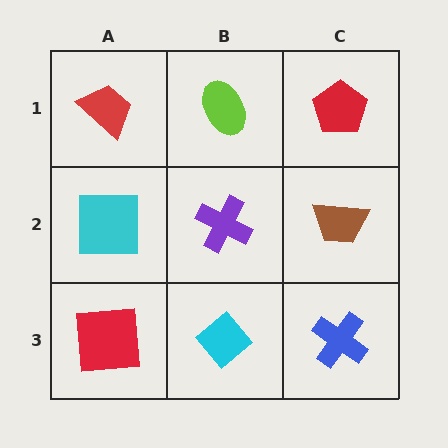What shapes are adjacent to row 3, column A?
A cyan square (row 2, column A), a cyan diamond (row 3, column B).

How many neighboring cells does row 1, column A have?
2.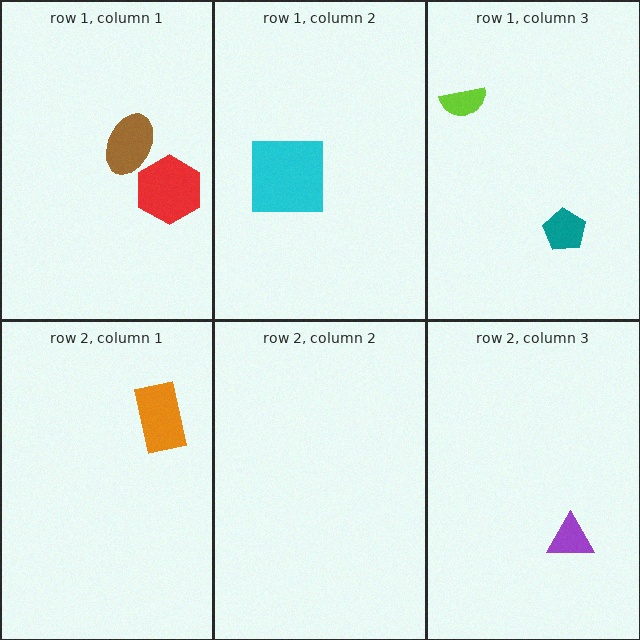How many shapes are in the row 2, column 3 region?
1.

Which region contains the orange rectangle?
The row 2, column 1 region.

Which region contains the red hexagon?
The row 1, column 1 region.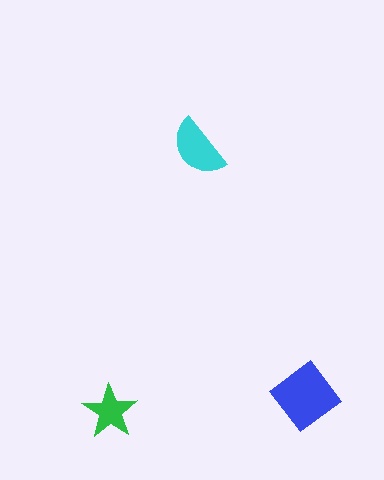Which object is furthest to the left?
The green star is leftmost.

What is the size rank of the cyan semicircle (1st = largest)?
2nd.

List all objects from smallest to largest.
The green star, the cyan semicircle, the blue diamond.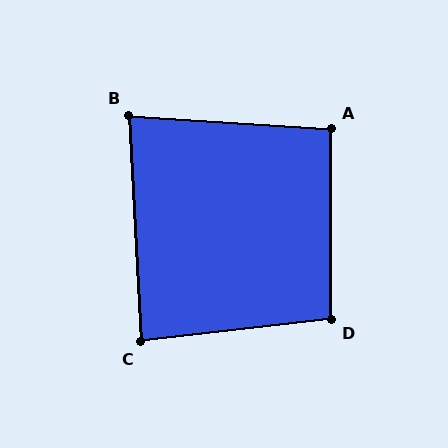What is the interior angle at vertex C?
Approximately 86 degrees (approximately right).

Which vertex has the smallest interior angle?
B, at approximately 83 degrees.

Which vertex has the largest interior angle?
D, at approximately 97 degrees.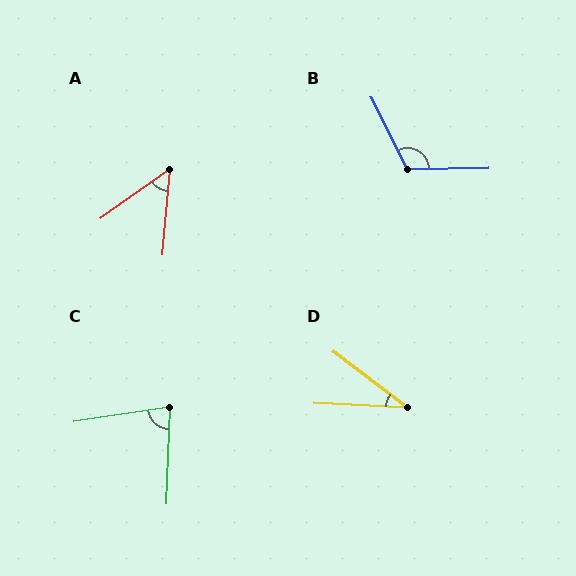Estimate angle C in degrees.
Approximately 79 degrees.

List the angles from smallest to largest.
D (35°), A (49°), C (79°), B (115°).